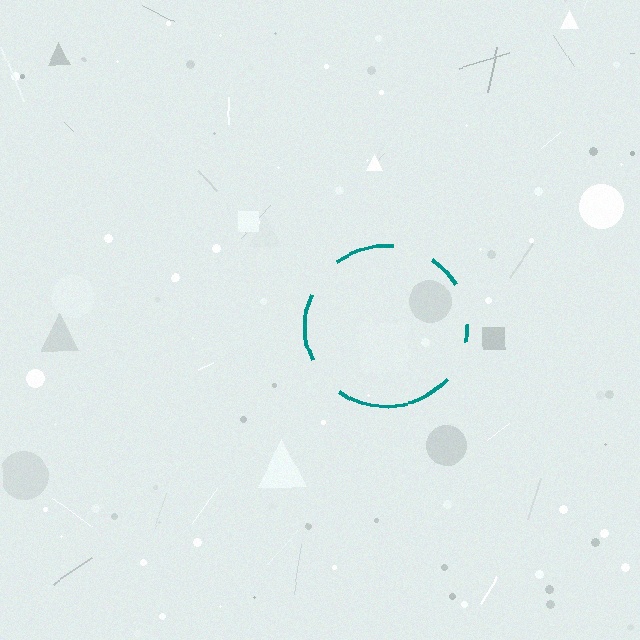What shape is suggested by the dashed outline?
The dashed outline suggests a circle.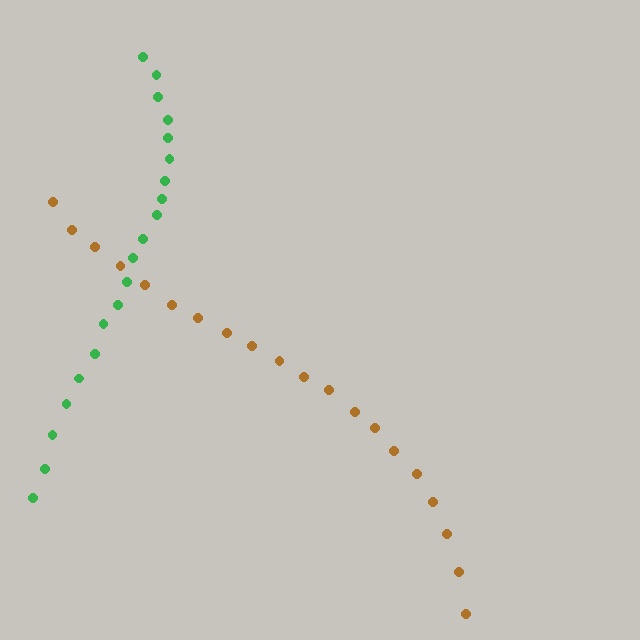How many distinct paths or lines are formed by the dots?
There are 2 distinct paths.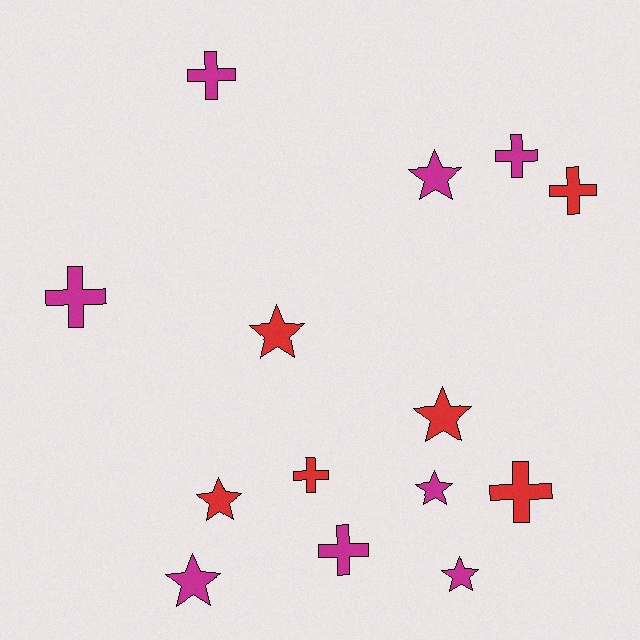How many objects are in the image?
There are 14 objects.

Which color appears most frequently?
Magenta, with 8 objects.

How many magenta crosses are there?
There are 4 magenta crosses.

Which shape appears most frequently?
Star, with 7 objects.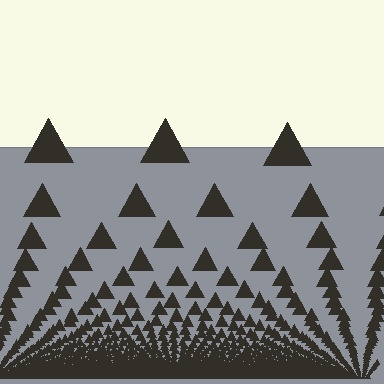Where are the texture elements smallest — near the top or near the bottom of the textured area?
Near the bottom.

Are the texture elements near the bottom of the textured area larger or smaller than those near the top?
Smaller. The gradient is inverted — elements near the bottom are smaller and denser.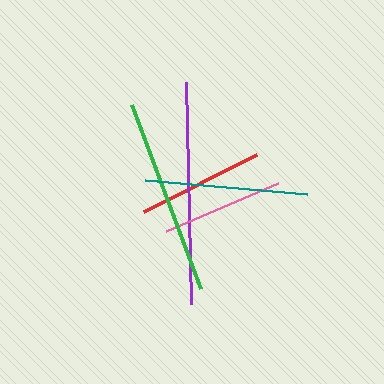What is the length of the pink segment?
The pink segment is approximately 122 pixels long.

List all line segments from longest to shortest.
From longest to shortest: purple, green, teal, red, pink.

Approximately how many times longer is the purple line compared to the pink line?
The purple line is approximately 1.8 times the length of the pink line.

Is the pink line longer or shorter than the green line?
The green line is longer than the pink line.